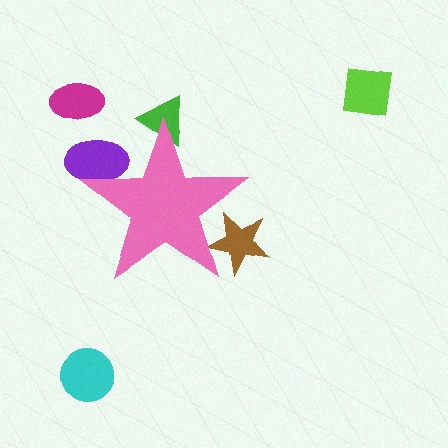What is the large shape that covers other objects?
A pink star.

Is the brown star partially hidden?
Yes, the brown star is partially hidden behind the pink star.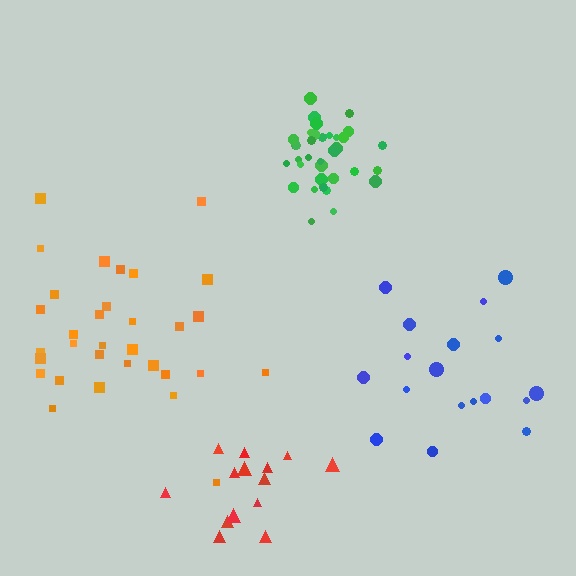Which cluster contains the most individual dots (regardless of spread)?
Green (35).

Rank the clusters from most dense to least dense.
green, red, orange, blue.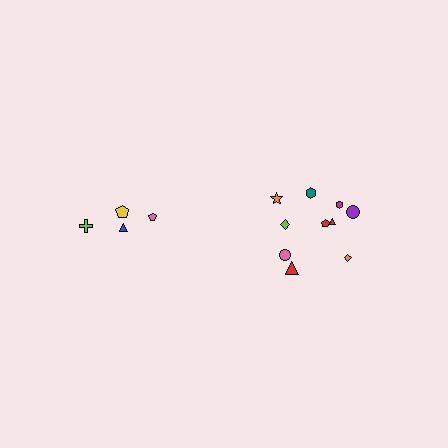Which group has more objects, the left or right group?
The right group.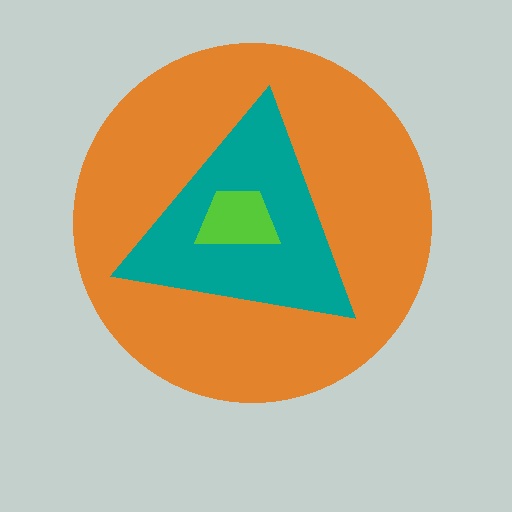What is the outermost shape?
The orange circle.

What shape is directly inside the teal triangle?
The lime trapezoid.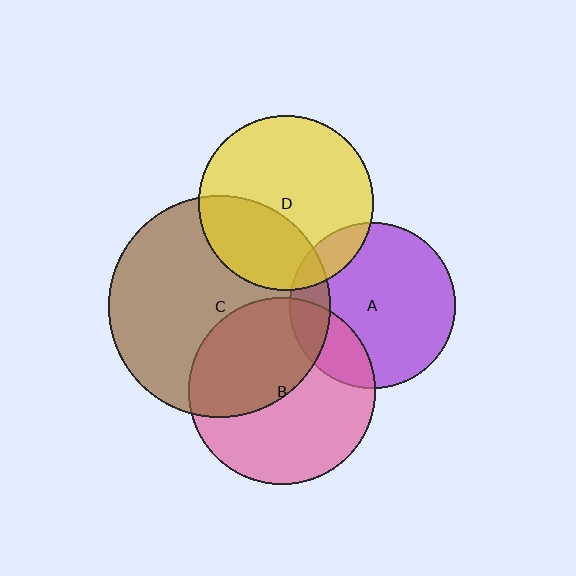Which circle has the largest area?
Circle C (brown).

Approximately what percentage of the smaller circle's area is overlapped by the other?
Approximately 10%.